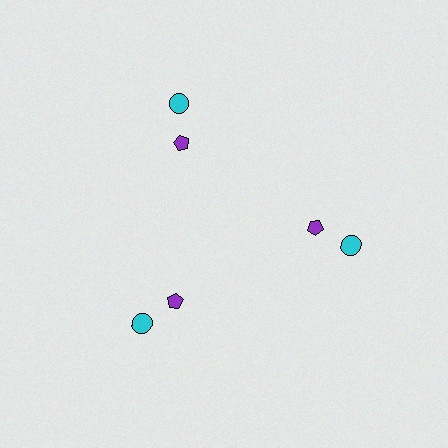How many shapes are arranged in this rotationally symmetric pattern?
There are 6 shapes, arranged in 3 groups of 2.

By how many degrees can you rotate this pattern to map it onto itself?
The pattern maps onto itself every 120 degrees of rotation.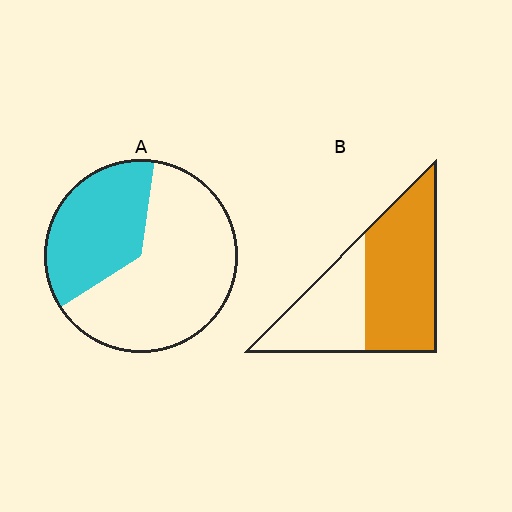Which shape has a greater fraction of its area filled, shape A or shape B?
Shape B.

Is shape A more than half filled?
No.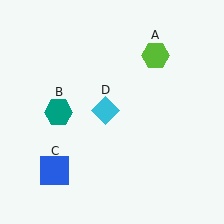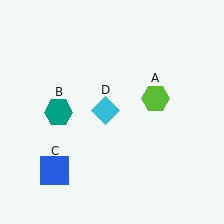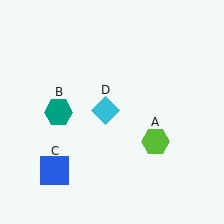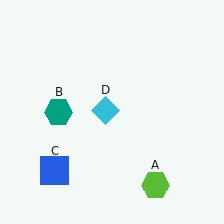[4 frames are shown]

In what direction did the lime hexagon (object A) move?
The lime hexagon (object A) moved down.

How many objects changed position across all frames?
1 object changed position: lime hexagon (object A).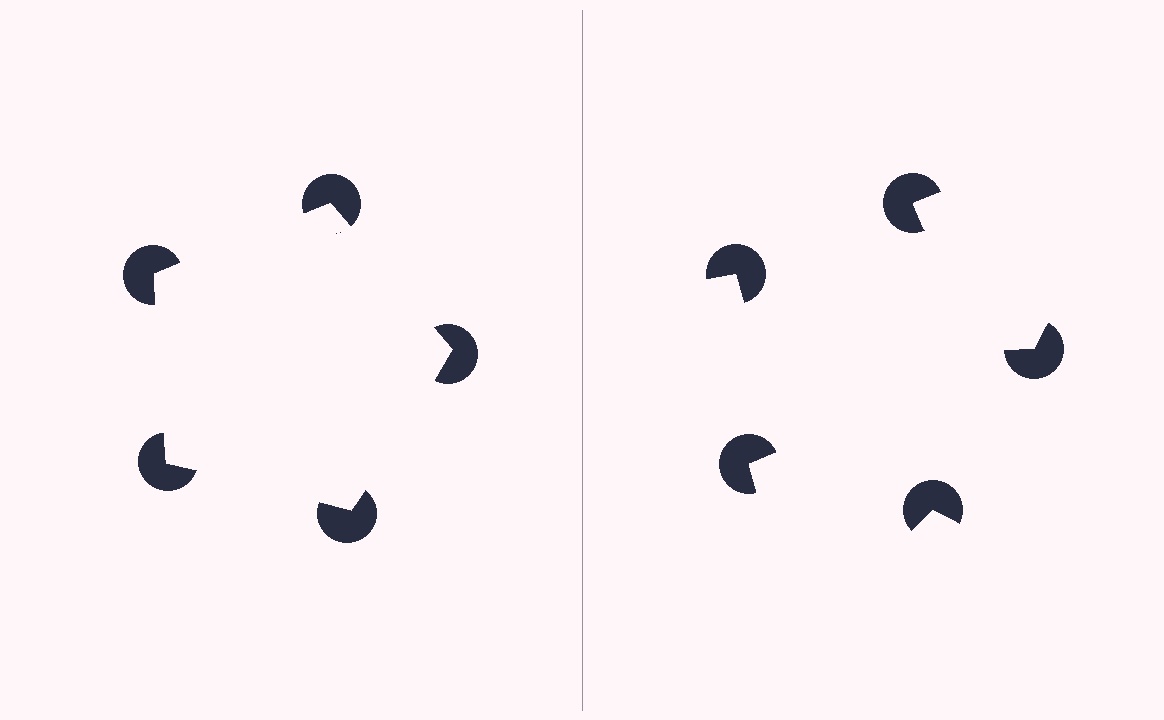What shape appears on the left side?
An illusory pentagon.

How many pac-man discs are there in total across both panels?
10 — 5 on each side.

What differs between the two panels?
The pac-man discs are positioned identically on both sides; only the wedge orientations differ. On the left they align to a pentagon; on the right they are misaligned.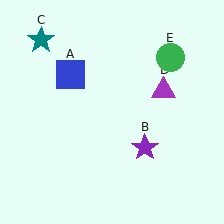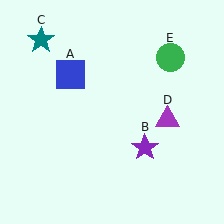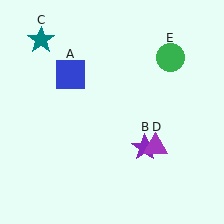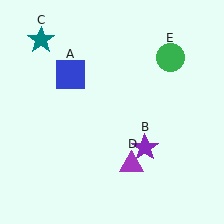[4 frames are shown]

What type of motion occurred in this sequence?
The purple triangle (object D) rotated clockwise around the center of the scene.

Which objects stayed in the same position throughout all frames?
Blue square (object A) and purple star (object B) and teal star (object C) and green circle (object E) remained stationary.